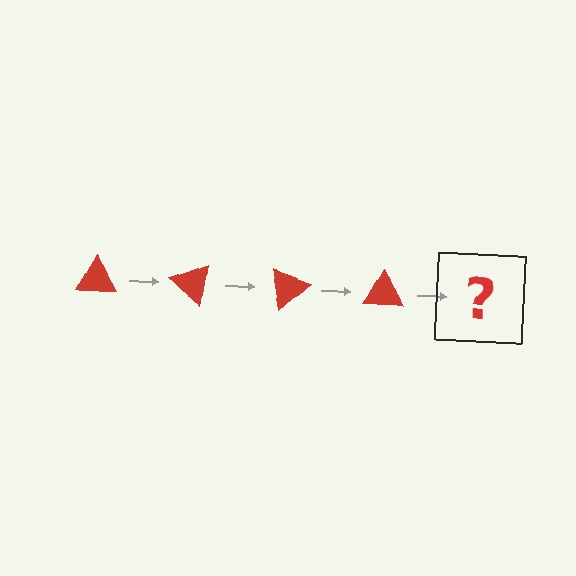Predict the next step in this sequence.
The next step is a red triangle rotated 160 degrees.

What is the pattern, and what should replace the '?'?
The pattern is that the triangle rotates 40 degrees each step. The '?' should be a red triangle rotated 160 degrees.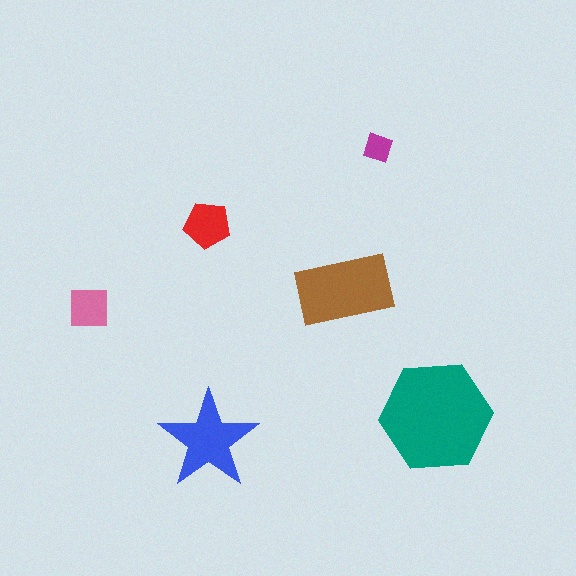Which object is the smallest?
The magenta diamond.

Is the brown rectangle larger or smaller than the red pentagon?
Larger.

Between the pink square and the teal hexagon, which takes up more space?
The teal hexagon.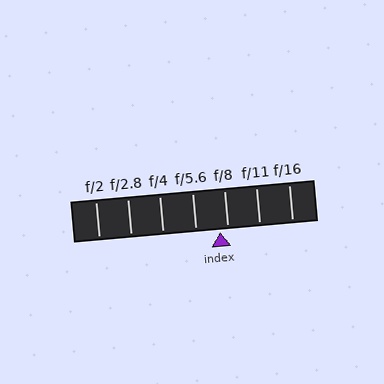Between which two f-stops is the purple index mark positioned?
The index mark is between f/5.6 and f/8.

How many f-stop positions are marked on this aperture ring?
There are 7 f-stop positions marked.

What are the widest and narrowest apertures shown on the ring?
The widest aperture shown is f/2 and the narrowest is f/16.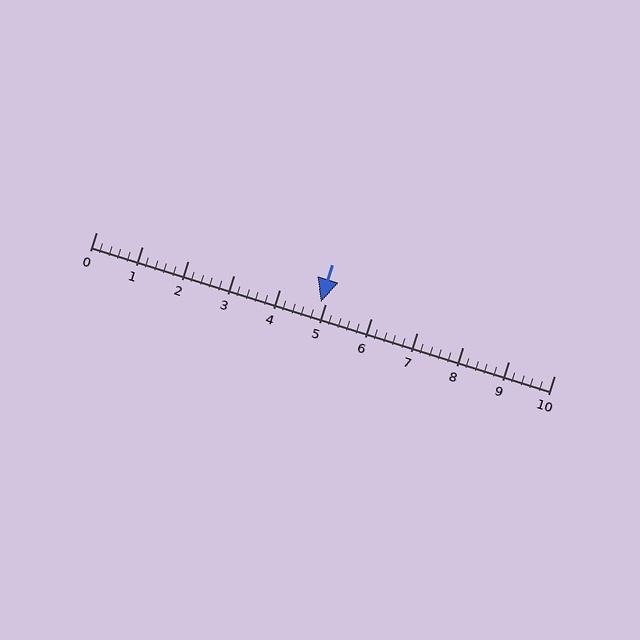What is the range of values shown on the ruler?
The ruler shows values from 0 to 10.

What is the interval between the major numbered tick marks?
The major tick marks are spaced 1 units apart.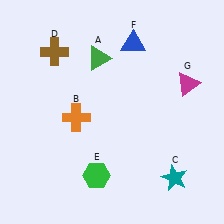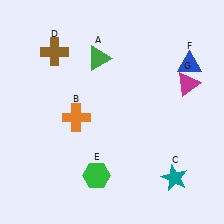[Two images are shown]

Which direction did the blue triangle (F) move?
The blue triangle (F) moved right.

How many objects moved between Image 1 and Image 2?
1 object moved between the two images.